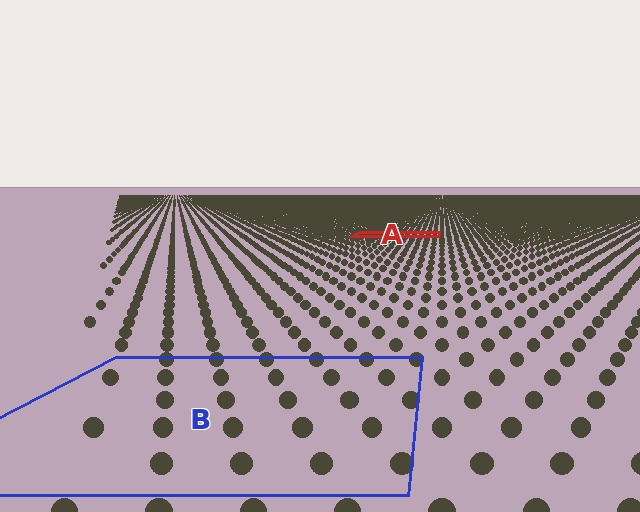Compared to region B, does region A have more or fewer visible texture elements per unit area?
Region A has more texture elements per unit area — they are packed more densely because it is farther away.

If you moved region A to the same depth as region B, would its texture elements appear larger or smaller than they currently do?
They would appear larger. At a closer depth, the same texture elements are projected at a bigger on-screen size.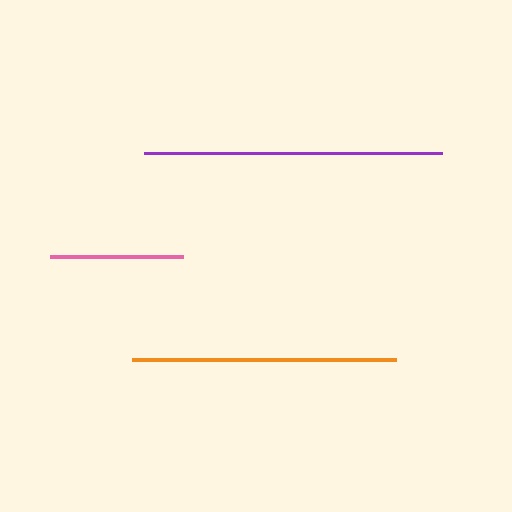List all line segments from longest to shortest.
From longest to shortest: purple, orange, pink.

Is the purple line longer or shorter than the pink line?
The purple line is longer than the pink line.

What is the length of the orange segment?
The orange segment is approximately 264 pixels long.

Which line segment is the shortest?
The pink line is the shortest at approximately 133 pixels.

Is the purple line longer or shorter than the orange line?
The purple line is longer than the orange line.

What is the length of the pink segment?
The pink segment is approximately 133 pixels long.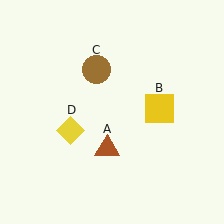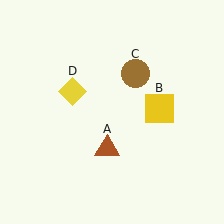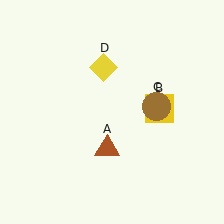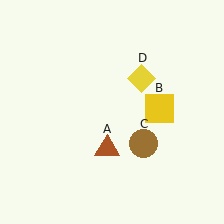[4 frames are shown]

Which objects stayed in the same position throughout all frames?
Brown triangle (object A) and yellow square (object B) remained stationary.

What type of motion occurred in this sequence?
The brown circle (object C), yellow diamond (object D) rotated clockwise around the center of the scene.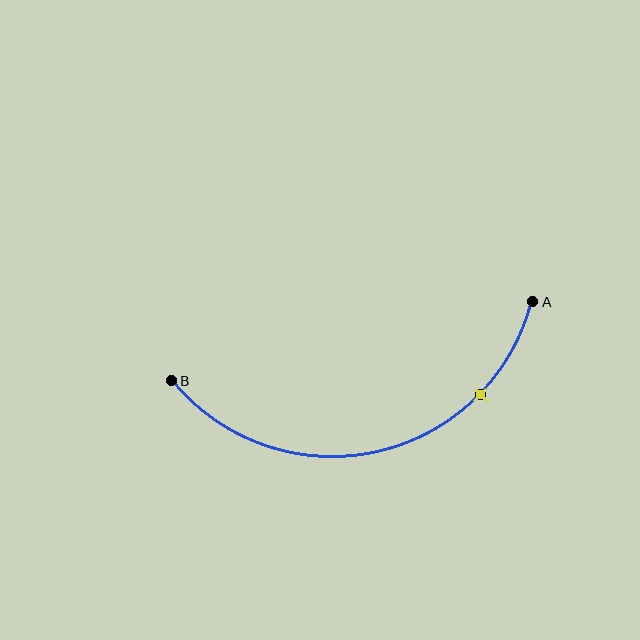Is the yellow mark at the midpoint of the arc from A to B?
No. The yellow mark lies on the arc but is closer to endpoint A. The arc midpoint would be at the point on the curve equidistant along the arc from both A and B.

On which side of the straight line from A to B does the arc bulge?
The arc bulges below the straight line connecting A and B.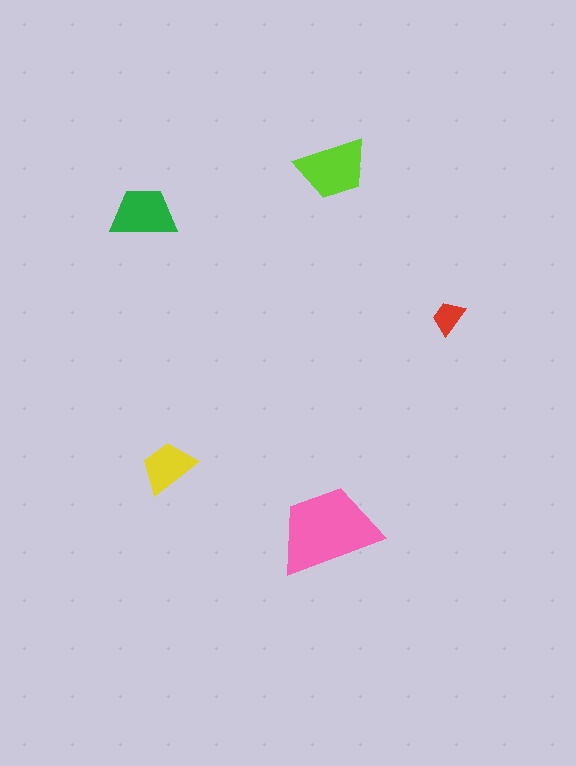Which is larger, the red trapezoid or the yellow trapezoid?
The yellow one.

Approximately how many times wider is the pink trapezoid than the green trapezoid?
About 1.5 times wider.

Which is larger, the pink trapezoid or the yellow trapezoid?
The pink one.